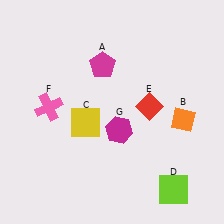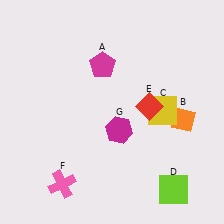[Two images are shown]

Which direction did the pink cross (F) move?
The pink cross (F) moved down.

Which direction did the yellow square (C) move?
The yellow square (C) moved right.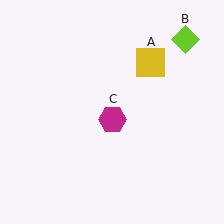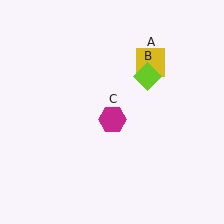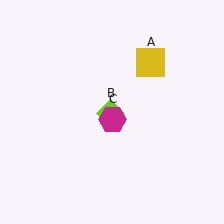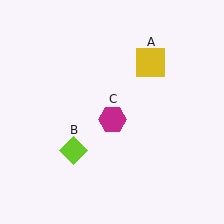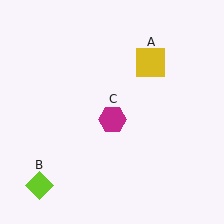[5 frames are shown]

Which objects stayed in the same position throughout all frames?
Yellow square (object A) and magenta hexagon (object C) remained stationary.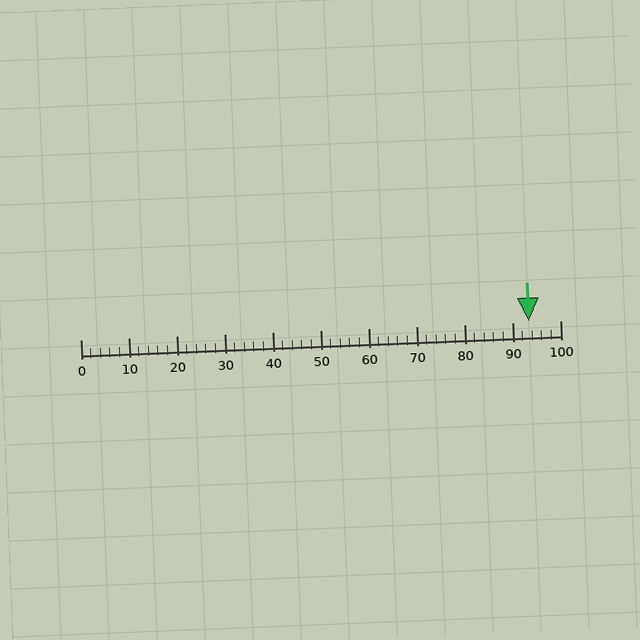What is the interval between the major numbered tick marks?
The major tick marks are spaced 10 units apart.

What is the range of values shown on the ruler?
The ruler shows values from 0 to 100.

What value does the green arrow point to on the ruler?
The green arrow points to approximately 93.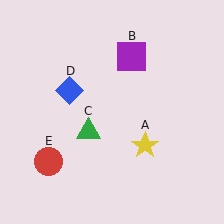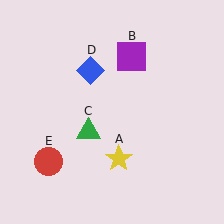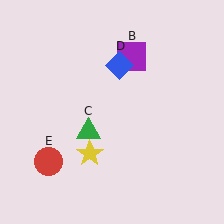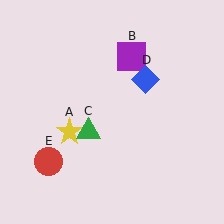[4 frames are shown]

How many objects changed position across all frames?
2 objects changed position: yellow star (object A), blue diamond (object D).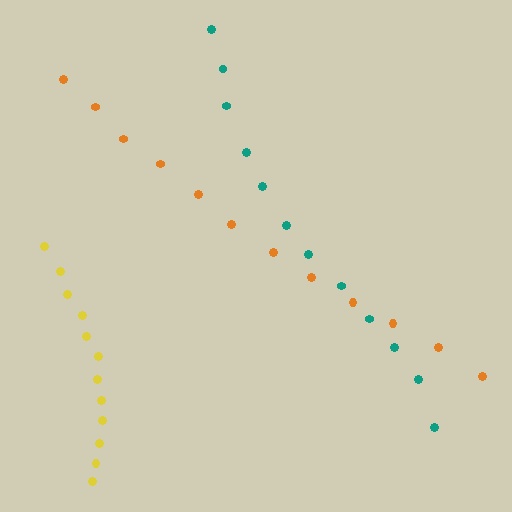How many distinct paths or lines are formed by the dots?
There are 3 distinct paths.